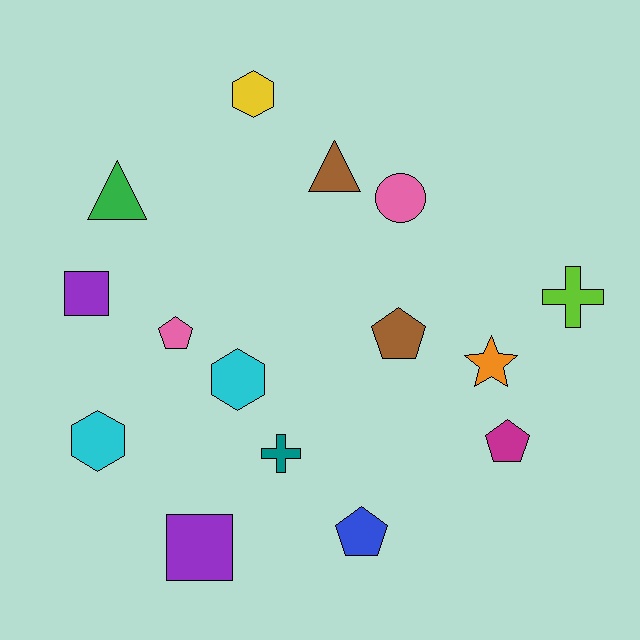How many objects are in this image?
There are 15 objects.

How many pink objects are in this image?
There are 2 pink objects.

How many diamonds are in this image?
There are no diamonds.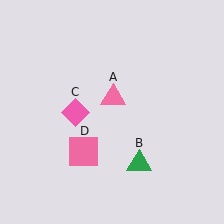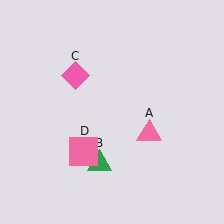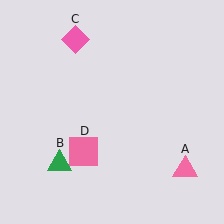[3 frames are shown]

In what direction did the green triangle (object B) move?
The green triangle (object B) moved left.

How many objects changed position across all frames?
3 objects changed position: pink triangle (object A), green triangle (object B), pink diamond (object C).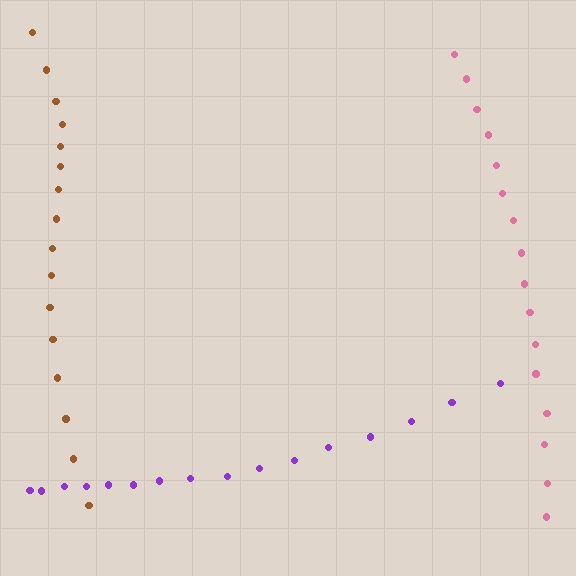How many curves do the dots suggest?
There are 3 distinct paths.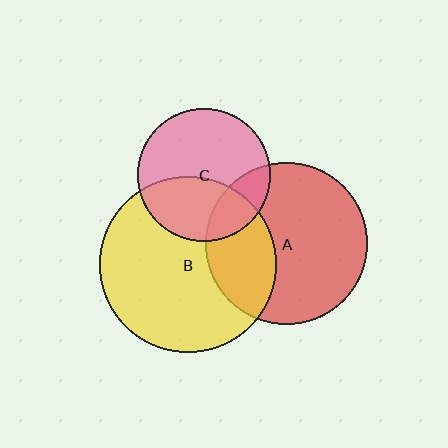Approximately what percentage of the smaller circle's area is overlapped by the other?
Approximately 40%.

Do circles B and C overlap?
Yes.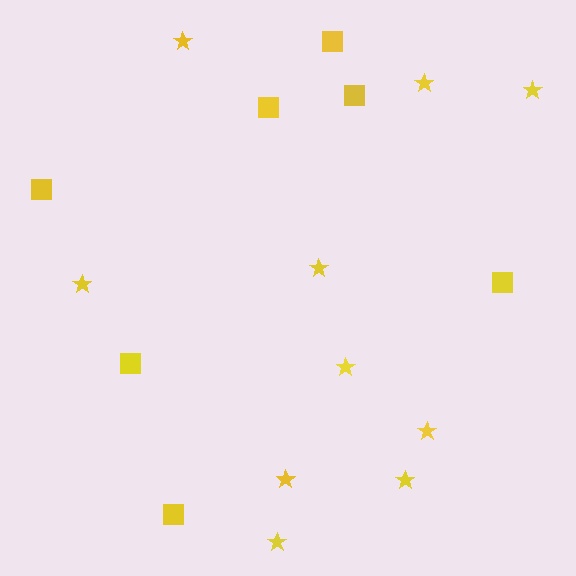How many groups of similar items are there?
There are 2 groups: one group of stars (10) and one group of squares (7).